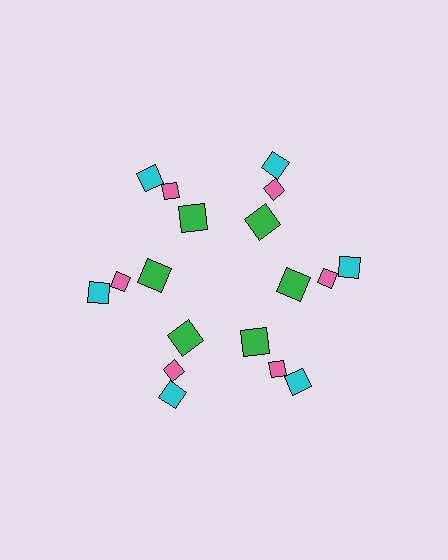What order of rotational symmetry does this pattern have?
This pattern has 6-fold rotational symmetry.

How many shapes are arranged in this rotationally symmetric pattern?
There are 18 shapes, arranged in 6 groups of 3.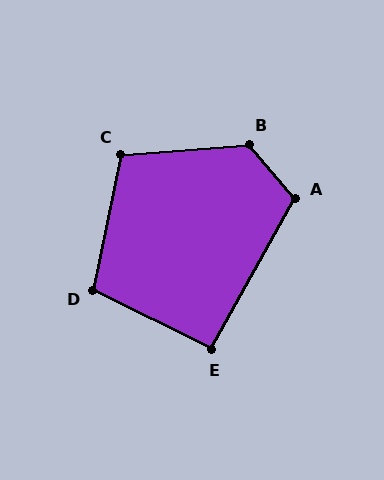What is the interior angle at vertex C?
Approximately 106 degrees (obtuse).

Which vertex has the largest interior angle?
B, at approximately 126 degrees.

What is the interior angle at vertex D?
Approximately 105 degrees (obtuse).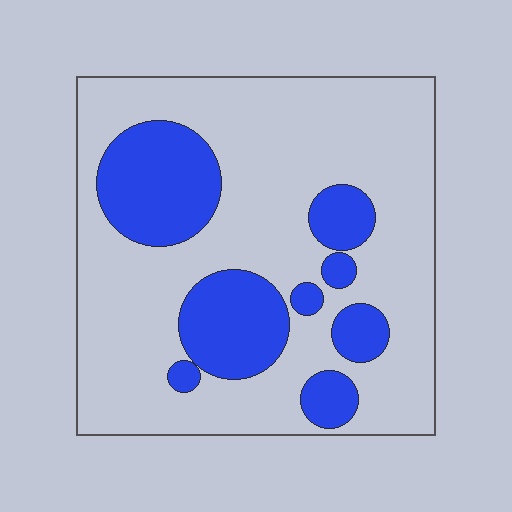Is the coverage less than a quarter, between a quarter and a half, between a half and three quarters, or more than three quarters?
Between a quarter and a half.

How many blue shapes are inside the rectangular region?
8.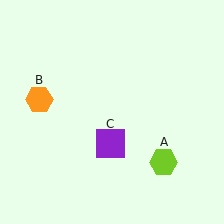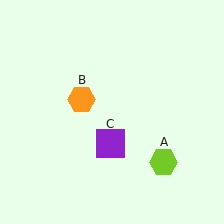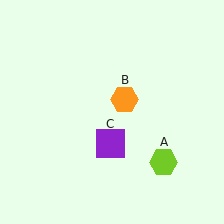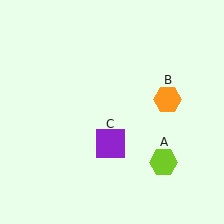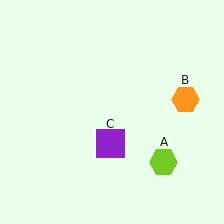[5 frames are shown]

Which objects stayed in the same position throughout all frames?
Lime hexagon (object A) and purple square (object C) remained stationary.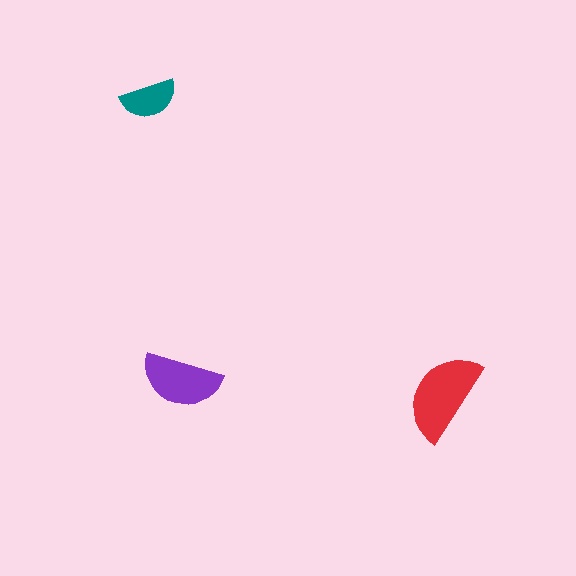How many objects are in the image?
There are 3 objects in the image.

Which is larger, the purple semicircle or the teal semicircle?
The purple one.